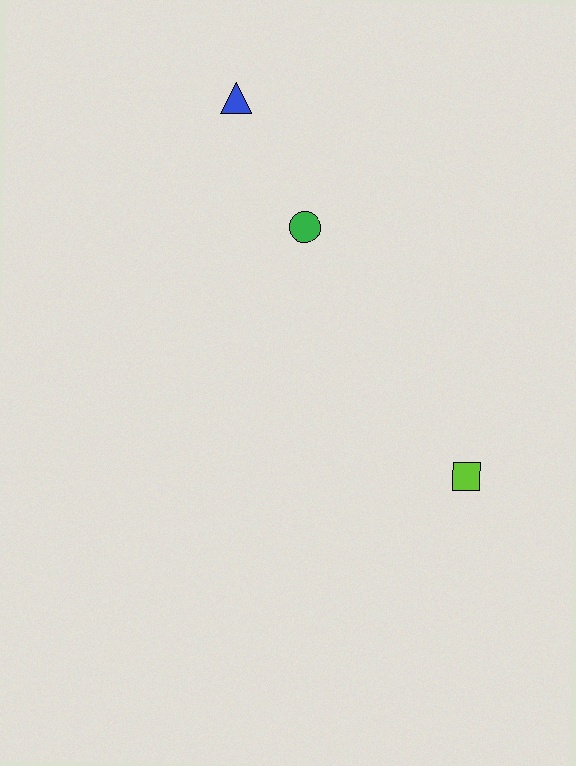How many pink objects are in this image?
There are no pink objects.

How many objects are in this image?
There are 3 objects.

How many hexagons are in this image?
There are no hexagons.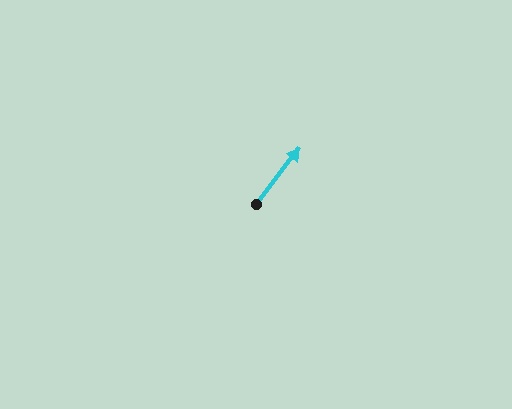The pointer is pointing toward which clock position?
Roughly 1 o'clock.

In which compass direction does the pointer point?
Northeast.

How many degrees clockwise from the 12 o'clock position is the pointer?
Approximately 38 degrees.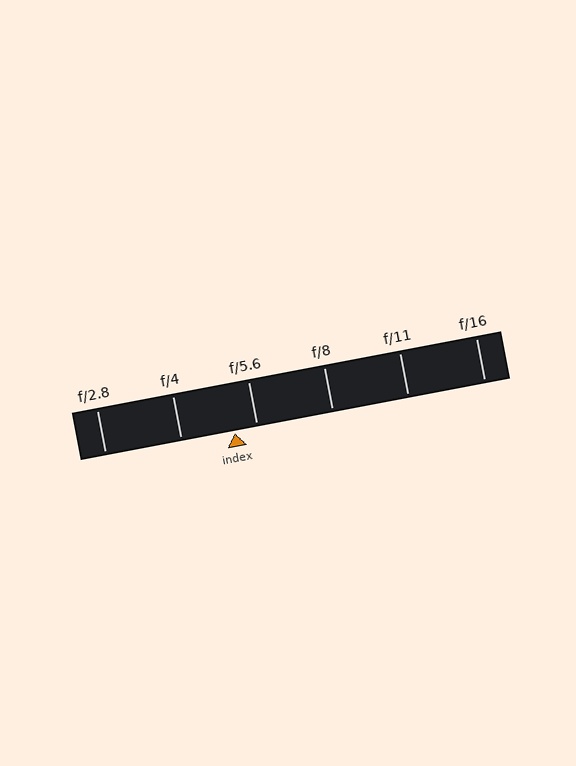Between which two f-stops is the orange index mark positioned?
The index mark is between f/4 and f/5.6.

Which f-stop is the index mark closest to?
The index mark is closest to f/5.6.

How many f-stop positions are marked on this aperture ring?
There are 6 f-stop positions marked.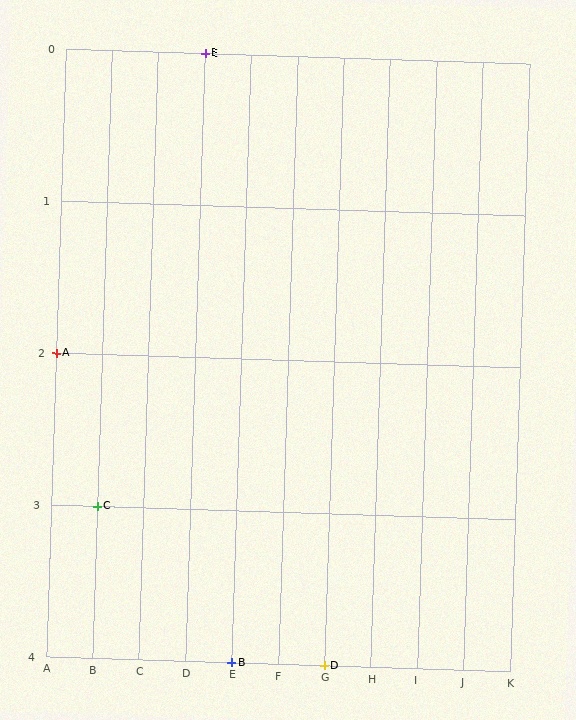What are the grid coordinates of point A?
Point A is at grid coordinates (A, 2).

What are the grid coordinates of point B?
Point B is at grid coordinates (E, 4).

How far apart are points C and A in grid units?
Points C and A are 1 column and 1 row apart (about 1.4 grid units diagonally).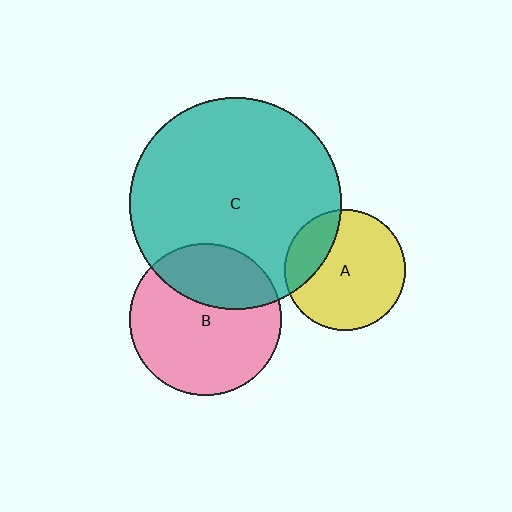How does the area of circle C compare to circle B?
Approximately 2.0 times.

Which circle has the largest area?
Circle C (teal).